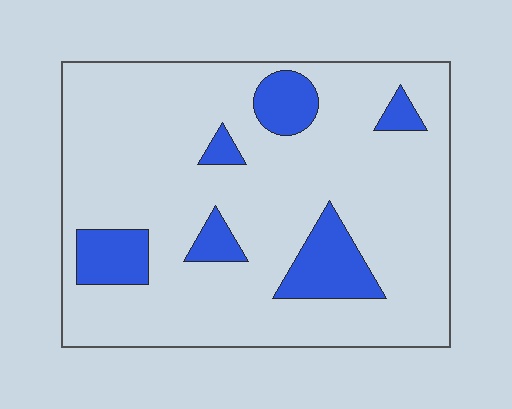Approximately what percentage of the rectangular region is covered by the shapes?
Approximately 15%.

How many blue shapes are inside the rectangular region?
6.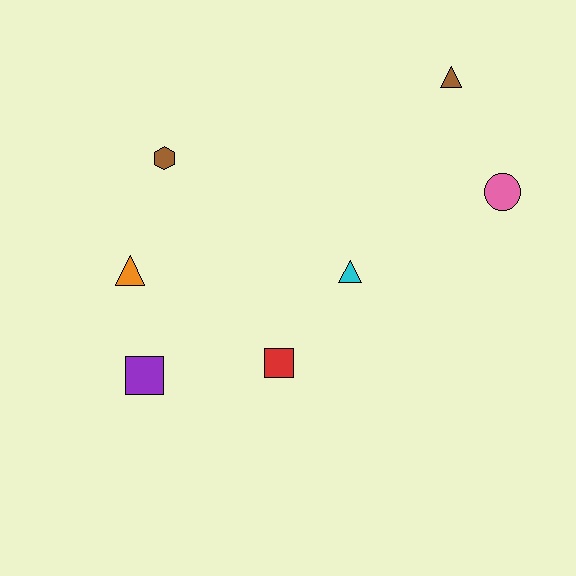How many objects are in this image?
There are 7 objects.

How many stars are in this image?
There are no stars.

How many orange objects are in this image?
There is 1 orange object.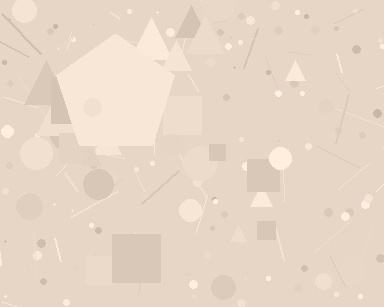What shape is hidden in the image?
A pentagon is hidden in the image.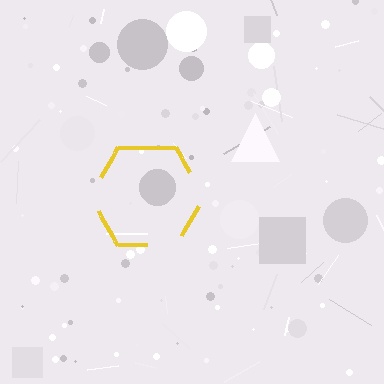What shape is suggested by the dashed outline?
The dashed outline suggests a hexagon.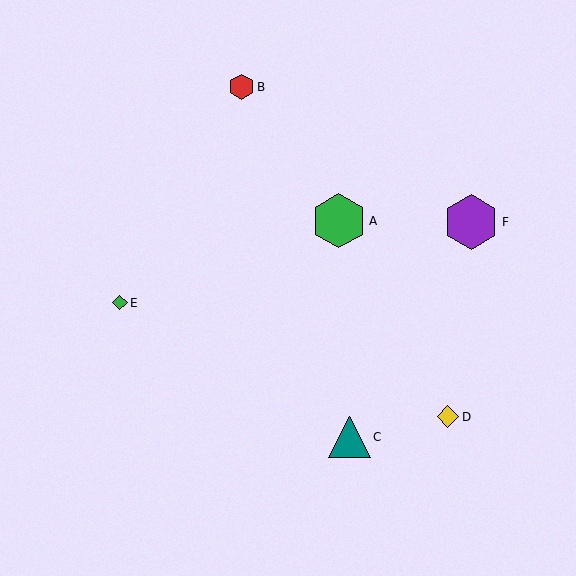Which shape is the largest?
The purple hexagon (labeled F) is the largest.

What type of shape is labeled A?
Shape A is a green hexagon.